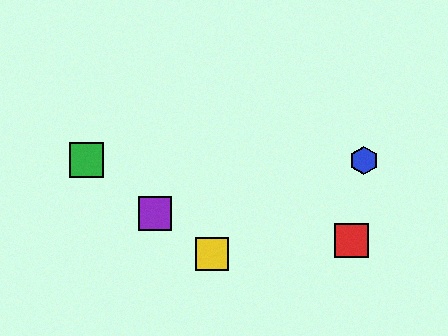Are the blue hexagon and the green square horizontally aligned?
Yes, both are at y≈160.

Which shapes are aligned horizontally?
The blue hexagon, the green square are aligned horizontally.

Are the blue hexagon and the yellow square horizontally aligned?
No, the blue hexagon is at y≈160 and the yellow square is at y≈254.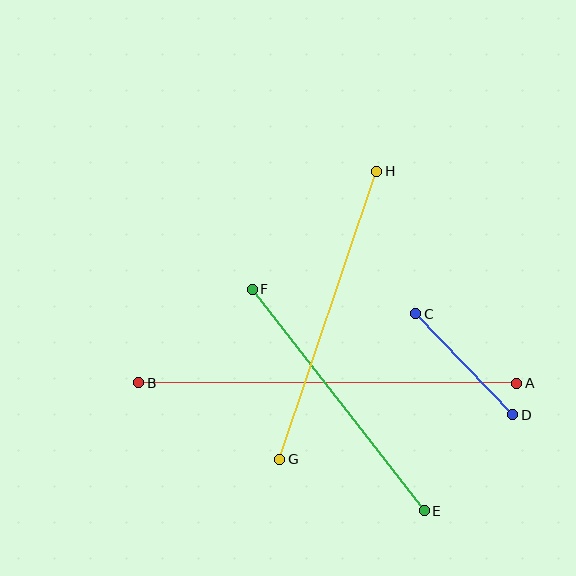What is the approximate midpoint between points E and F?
The midpoint is at approximately (338, 400) pixels.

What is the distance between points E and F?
The distance is approximately 281 pixels.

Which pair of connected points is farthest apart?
Points A and B are farthest apart.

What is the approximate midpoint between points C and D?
The midpoint is at approximately (464, 364) pixels.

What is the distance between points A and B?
The distance is approximately 378 pixels.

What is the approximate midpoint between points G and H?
The midpoint is at approximately (328, 315) pixels.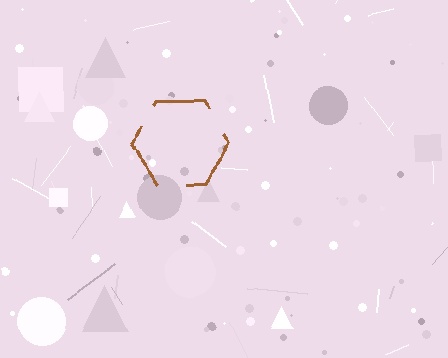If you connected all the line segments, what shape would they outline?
They would outline a hexagon.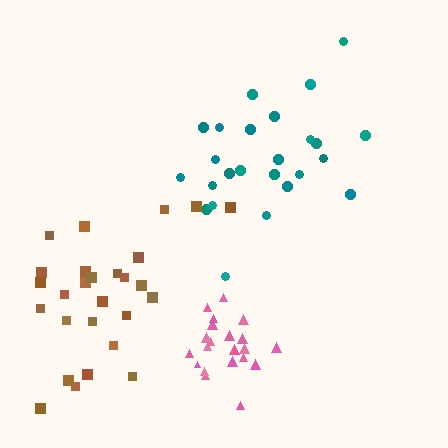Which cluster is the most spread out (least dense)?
Teal.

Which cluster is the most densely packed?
Pink.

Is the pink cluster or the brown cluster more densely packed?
Pink.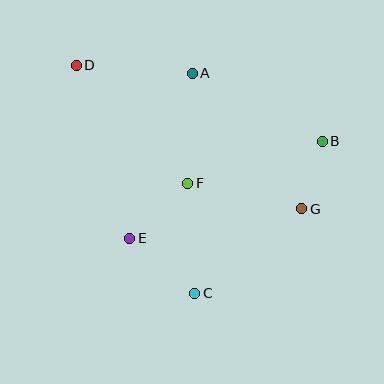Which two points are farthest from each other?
Points D and G are farthest from each other.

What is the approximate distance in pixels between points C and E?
The distance between C and E is approximately 85 pixels.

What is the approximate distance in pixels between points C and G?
The distance between C and G is approximately 136 pixels.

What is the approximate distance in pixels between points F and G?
The distance between F and G is approximately 117 pixels.